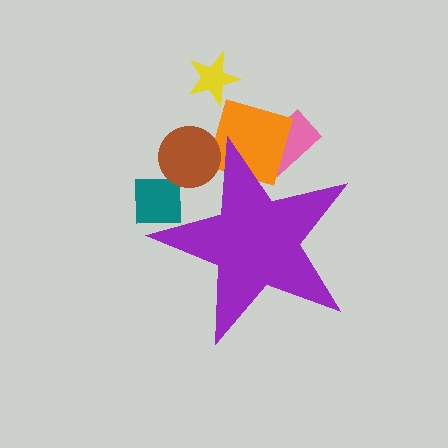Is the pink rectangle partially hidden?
Yes, the pink rectangle is partially hidden behind the purple star.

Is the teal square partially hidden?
Yes, the teal square is partially hidden behind the purple star.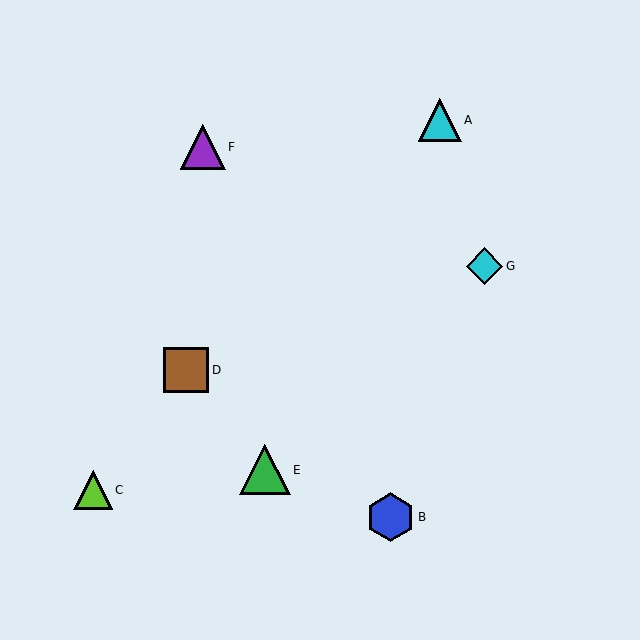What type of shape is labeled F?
Shape F is a purple triangle.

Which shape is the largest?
The green triangle (labeled E) is the largest.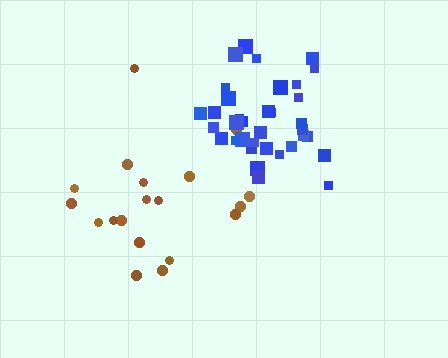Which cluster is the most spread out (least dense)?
Brown.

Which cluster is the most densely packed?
Blue.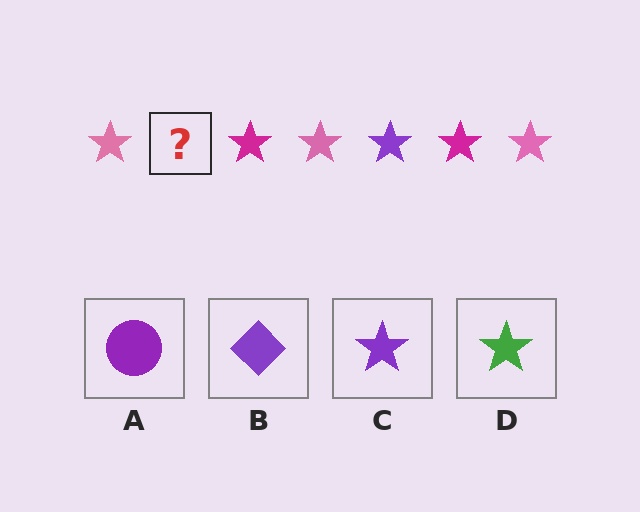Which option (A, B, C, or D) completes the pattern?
C.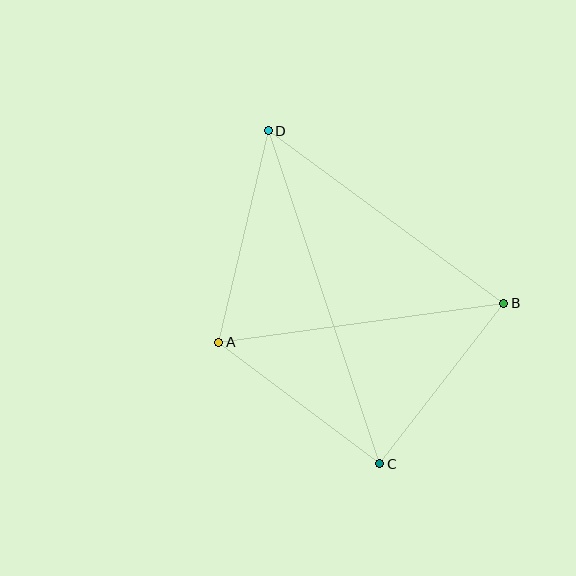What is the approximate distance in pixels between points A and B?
The distance between A and B is approximately 287 pixels.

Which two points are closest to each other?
Points A and C are closest to each other.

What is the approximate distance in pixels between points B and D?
The distance between B and D is approximately 292 pixels.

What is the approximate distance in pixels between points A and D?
The distance between A and D is approximately 217 pixels.